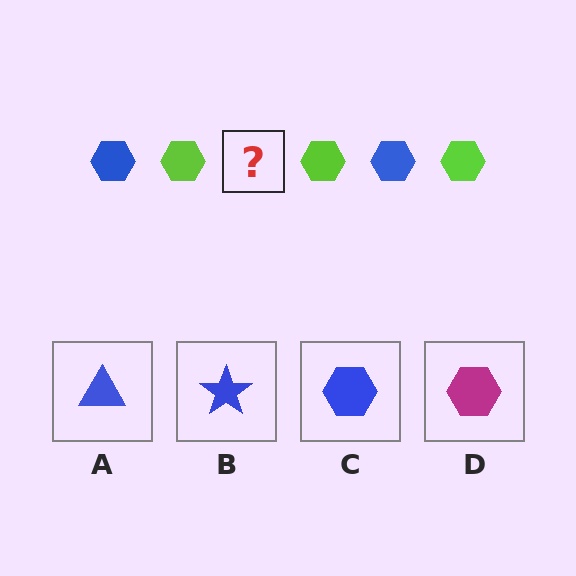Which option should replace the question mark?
Option C.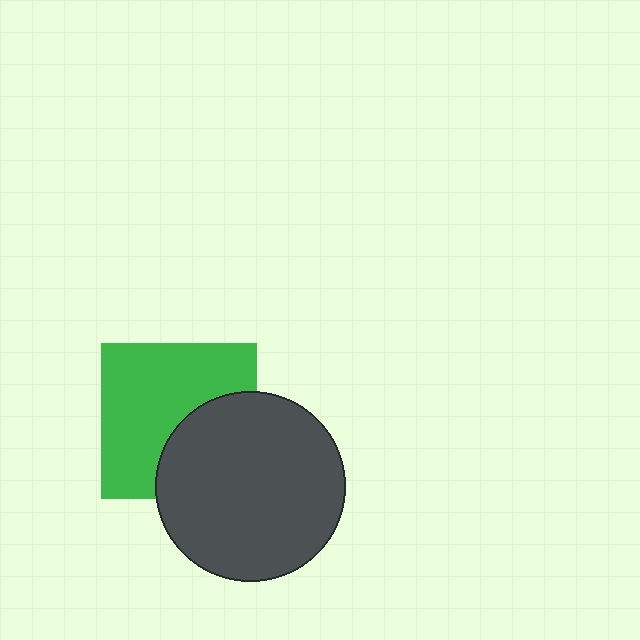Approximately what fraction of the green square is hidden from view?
Roughly 38% of the green square is hidden behind the dark gray circle.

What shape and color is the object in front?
The object in front is a dark gray circle.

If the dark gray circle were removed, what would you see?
You would see the complete green square.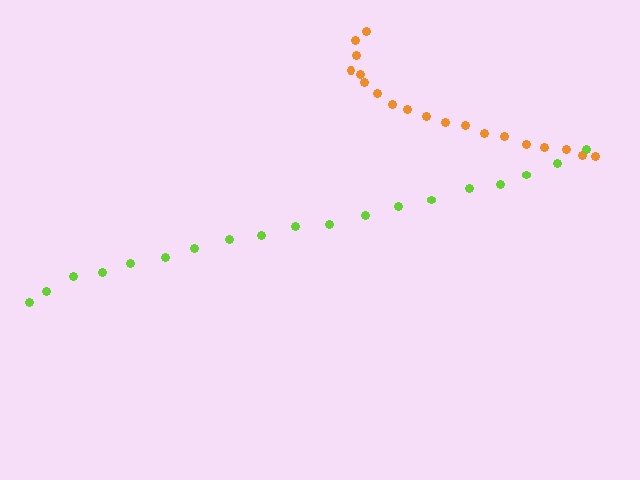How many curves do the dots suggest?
There are 2 distinct paths.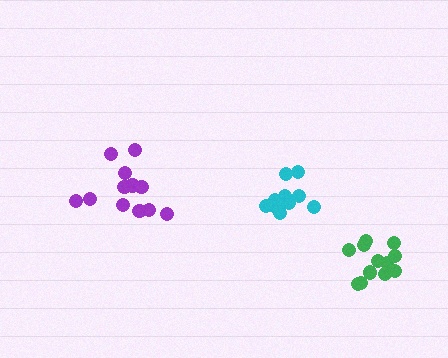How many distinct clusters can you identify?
There are 3 distinct clusters.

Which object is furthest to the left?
The purple cluster is leftmost.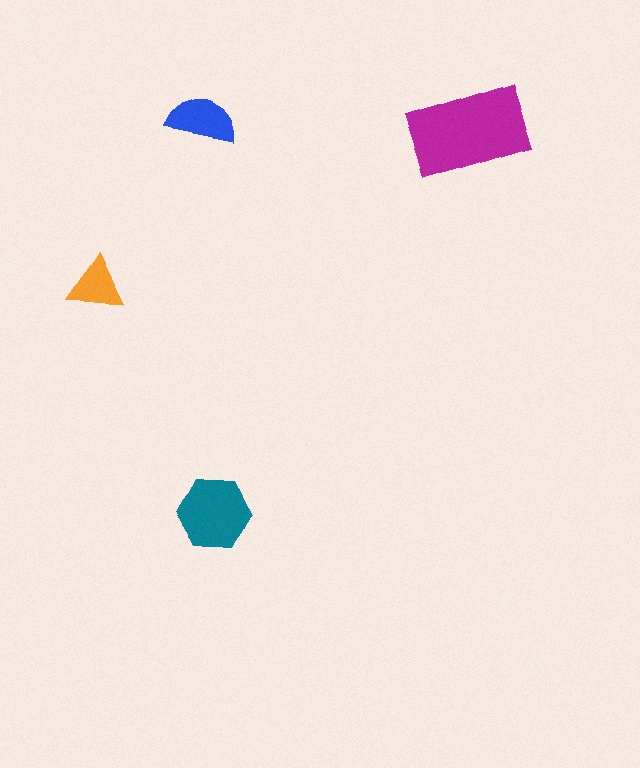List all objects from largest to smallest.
The magenta rectangle, the teal hexagon, the blue semicircle, the orange triangle.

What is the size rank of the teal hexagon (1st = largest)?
2nd.